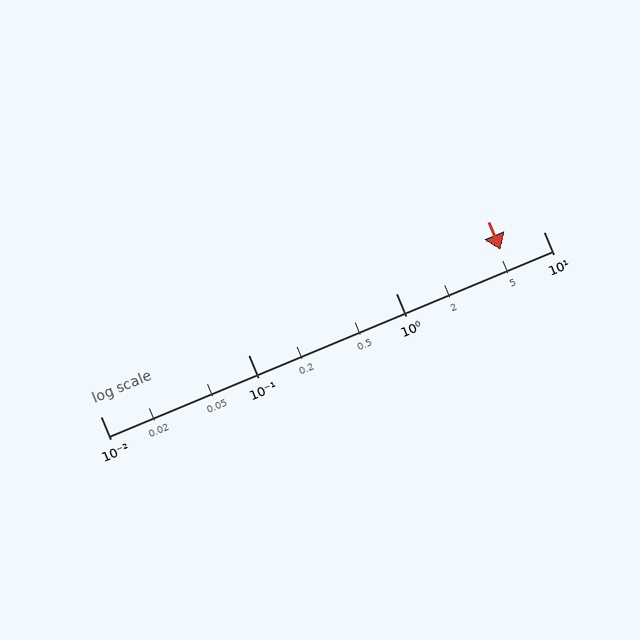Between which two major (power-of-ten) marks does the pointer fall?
The pointer is between 1 and 10.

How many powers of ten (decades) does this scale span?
The scale spans 3 decades, from 0.01 to 10.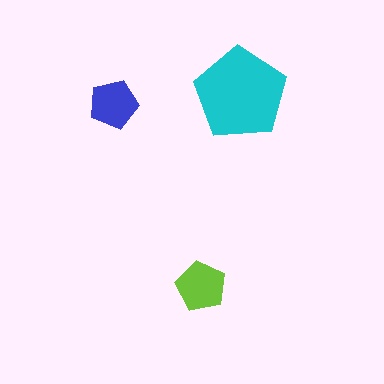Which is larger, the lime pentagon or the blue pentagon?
The lime one.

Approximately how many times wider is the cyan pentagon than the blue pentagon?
About 2 times wider.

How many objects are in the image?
There are 3 objects in the image.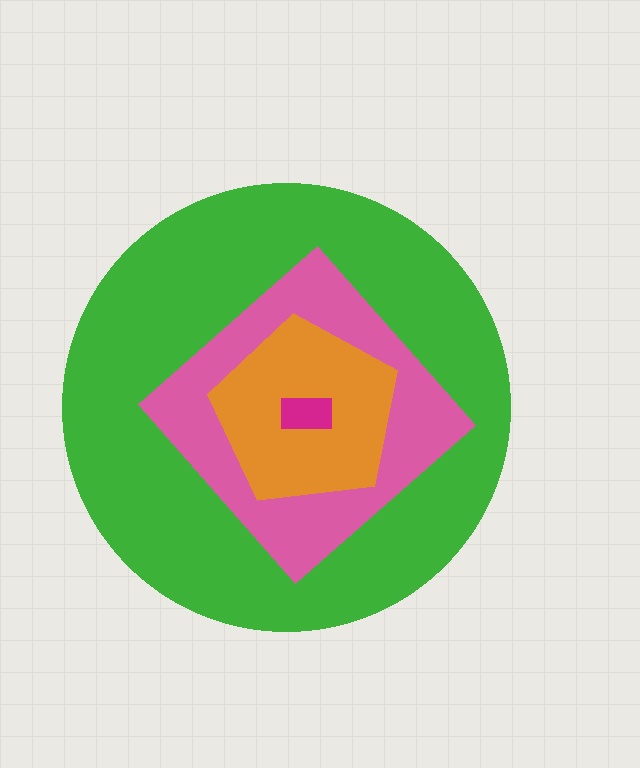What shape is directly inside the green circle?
The pink diamond.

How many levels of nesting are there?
4.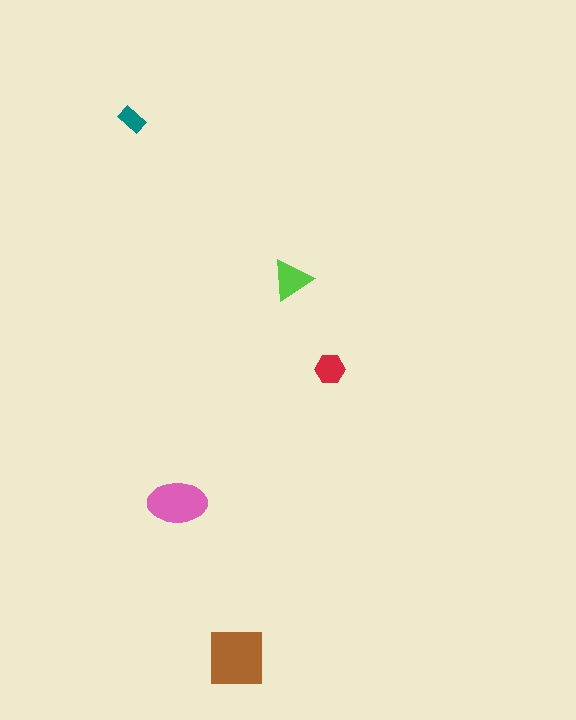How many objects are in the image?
There are 5 objects in the image.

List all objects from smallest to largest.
The teal rectangle, the red hexagon, the lime triangle, the pink ellipse, the brown square.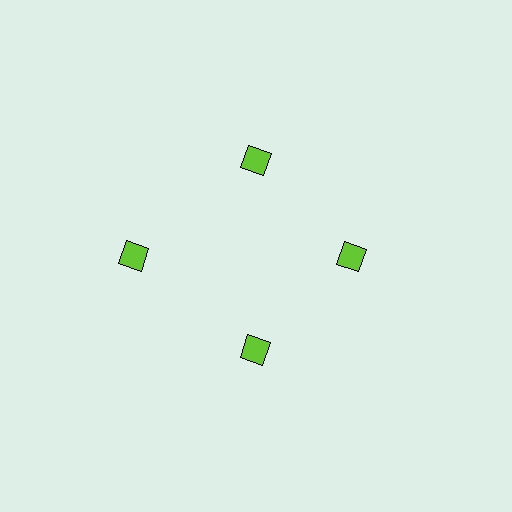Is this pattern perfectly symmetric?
No. The 4 lime diamonds are arranged in a ring, but one element near the 9 o'clock position is pushed outward from the center, breaking the 4-fold rotational symmetry.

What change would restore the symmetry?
The symmetry would be restored by moving it inward, back onto the ring so that all 4 diamonds sit at equal angles and equal distance from the center.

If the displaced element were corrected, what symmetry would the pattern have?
It would have 4-fold rotational symmetry — the pattern would map onto itself every 90 degrees.